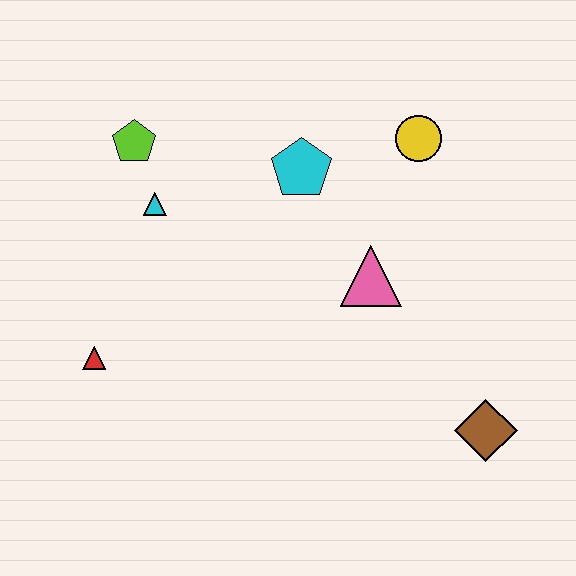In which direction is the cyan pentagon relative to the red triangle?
The cyan pentagon is to the right of the red triangle.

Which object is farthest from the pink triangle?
The red triangle is farthest from the pink triangle.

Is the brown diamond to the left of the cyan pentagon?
No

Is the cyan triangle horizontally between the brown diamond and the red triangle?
Yes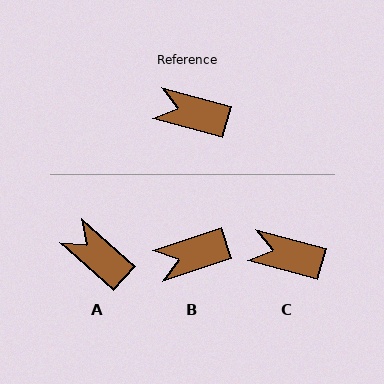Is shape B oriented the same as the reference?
No, it is off by about 33 degrees.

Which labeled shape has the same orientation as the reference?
C.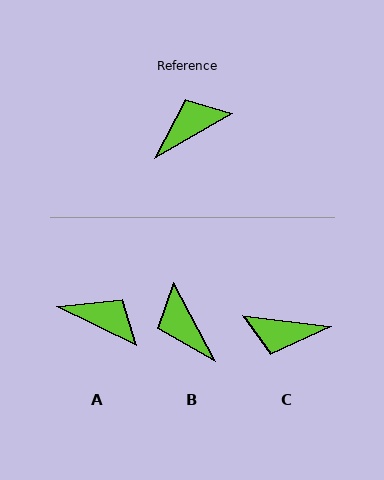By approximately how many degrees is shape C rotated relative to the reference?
Approximately 142 degrees counter-clockwise.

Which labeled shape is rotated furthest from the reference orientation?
C, about 142 degrees away.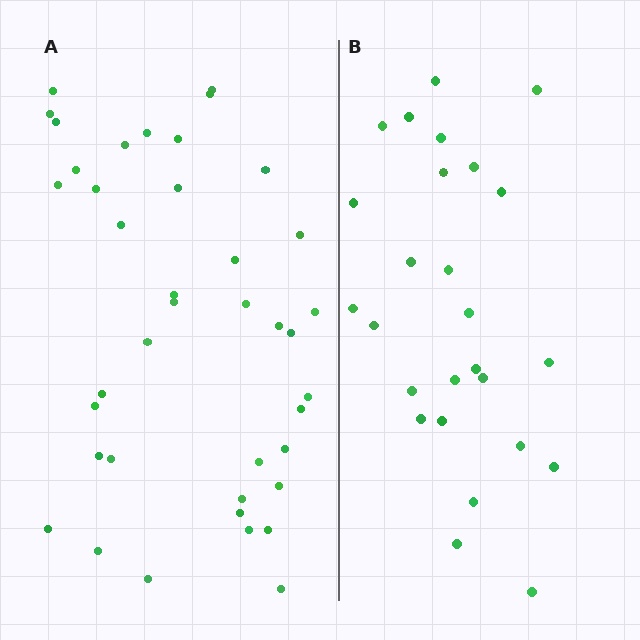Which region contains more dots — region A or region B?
Region A (the left region) has more dots.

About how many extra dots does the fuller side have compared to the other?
Region A has approximately 15 more dots than region B.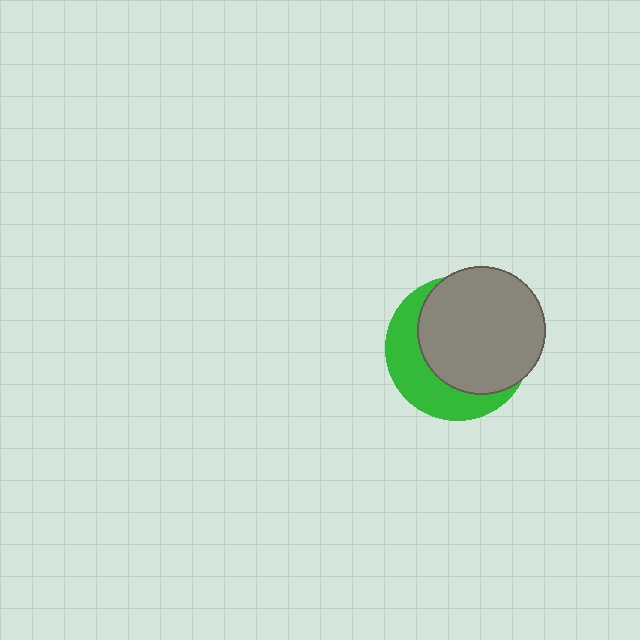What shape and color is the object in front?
The object in front is a gray circle.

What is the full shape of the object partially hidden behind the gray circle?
The partially hidden object is a green circle.